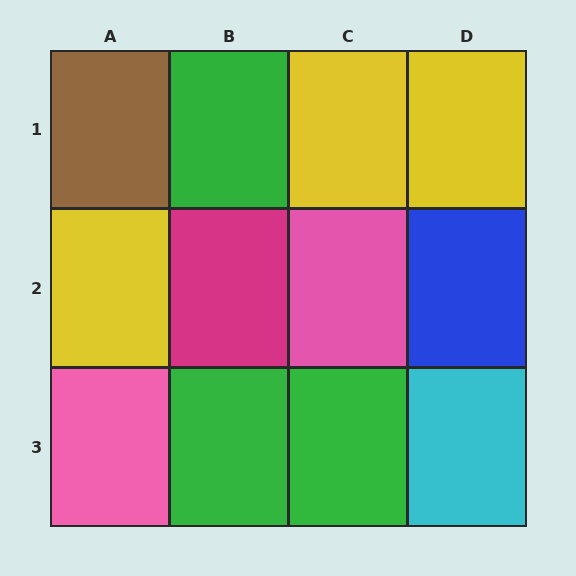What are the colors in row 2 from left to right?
Yellow, magenta, pink, blue.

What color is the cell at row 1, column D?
Yellow.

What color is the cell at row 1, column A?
Brown.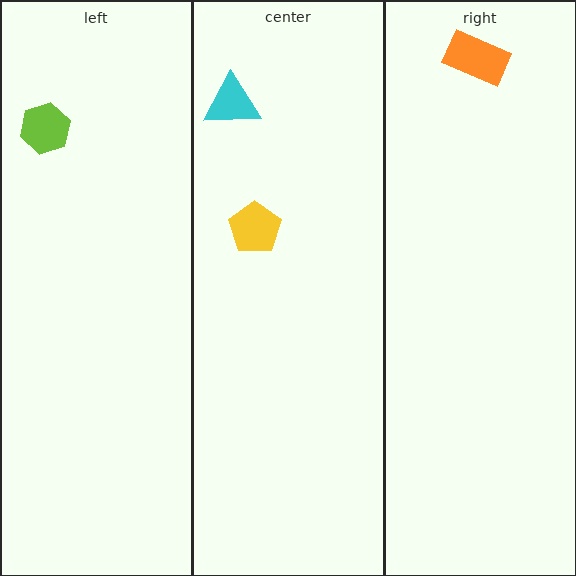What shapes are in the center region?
The cyan triangle, the yellow pentagon.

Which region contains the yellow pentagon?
The center region.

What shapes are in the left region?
The lime hexagon.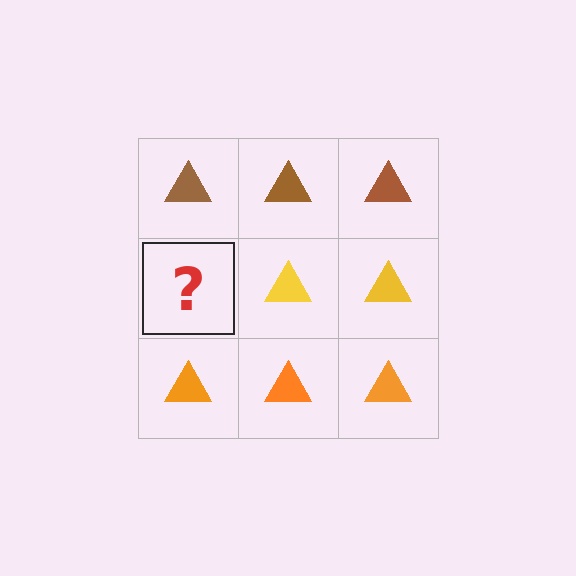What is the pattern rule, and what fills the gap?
The rule is that each row has a consistent color. The gap should be filled with a yellow triangle.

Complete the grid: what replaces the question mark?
The question mark should be replaced with a yellow triangle.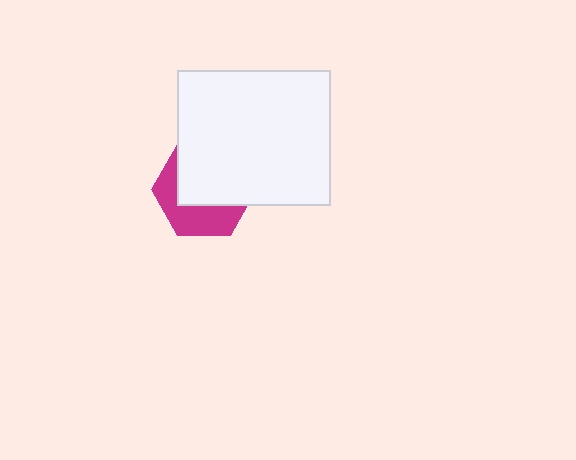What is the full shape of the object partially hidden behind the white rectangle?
The partially hidden object is a magenta hexagon.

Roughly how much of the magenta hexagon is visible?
A small part of it is visible (roughly 42%).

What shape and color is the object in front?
The object in front is a white rectangle.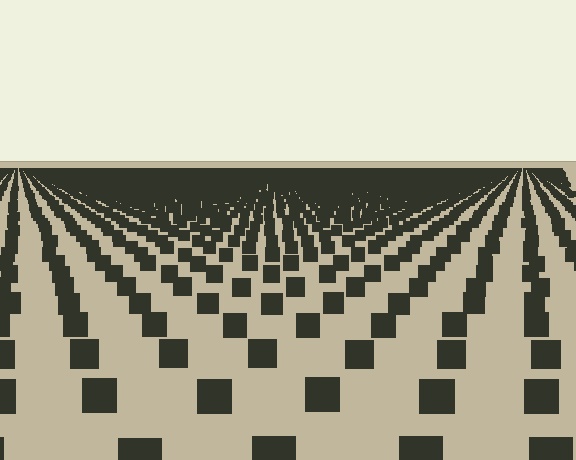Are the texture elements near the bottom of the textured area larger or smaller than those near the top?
Larger. Near the bottom, elements are closer to the viewer and appear at a bigger on-screen size.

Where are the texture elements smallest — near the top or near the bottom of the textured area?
Near the top.